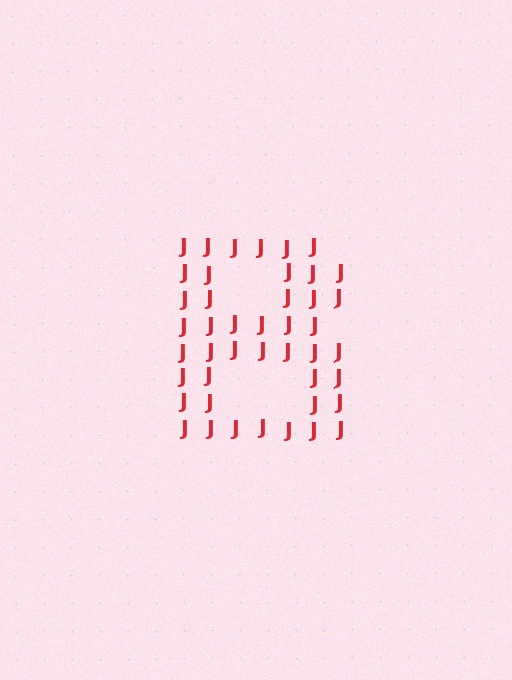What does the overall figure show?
The overall figure shows the letter B.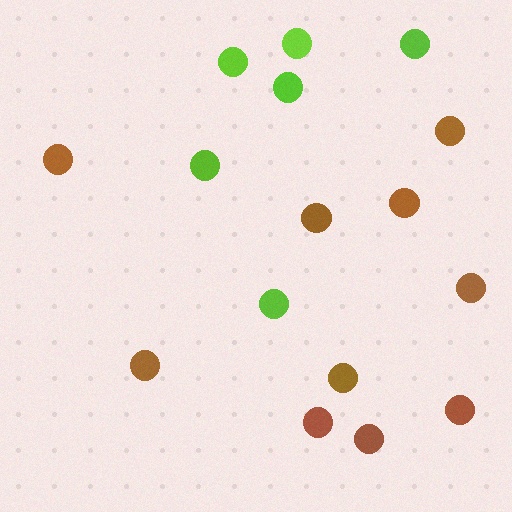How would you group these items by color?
There are 2 groups: one group of lime circles (6) and one group of brown circles (10).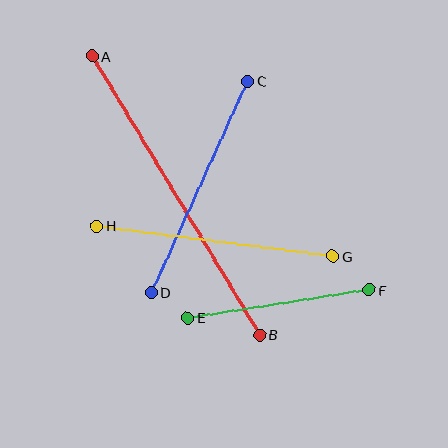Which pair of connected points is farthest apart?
Points A and B are farthest apart.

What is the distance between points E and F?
The distance is approximately 183 pixels.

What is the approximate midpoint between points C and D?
The midpoint is at approximately (200, 187) pixels.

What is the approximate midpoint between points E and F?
The midpoint is at approximately (278, 304) pixels.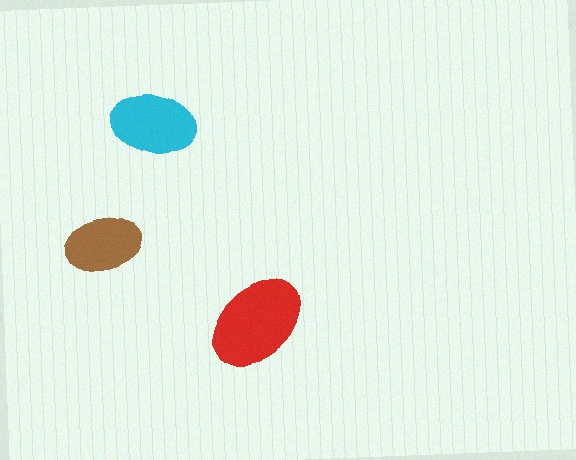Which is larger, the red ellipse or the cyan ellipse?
The red one.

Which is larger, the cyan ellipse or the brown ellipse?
The cyan one.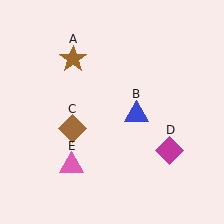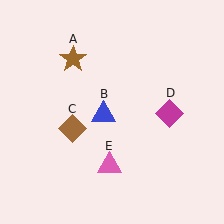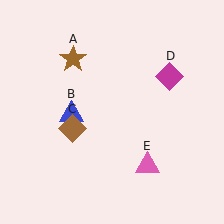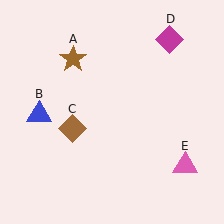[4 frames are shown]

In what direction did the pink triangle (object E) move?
The pink triangle (object E) moved right.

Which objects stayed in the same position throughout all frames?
Brown star (object A) and brown diamond (object C) remained stationary.